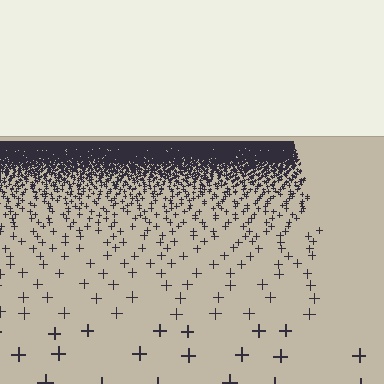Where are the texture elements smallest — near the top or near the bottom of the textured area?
Near the top.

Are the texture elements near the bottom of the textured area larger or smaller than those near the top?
Larger. Near the bottom, elements are closer to the viewer and appear at a bigger on-screen size.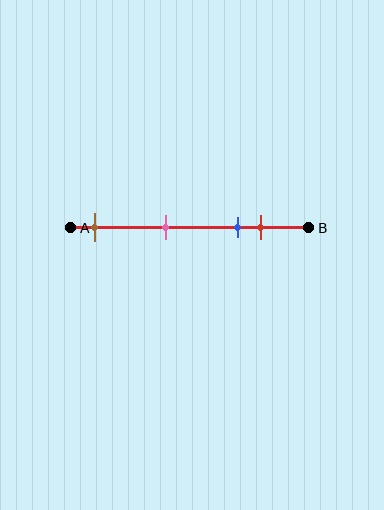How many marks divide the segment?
There are 4 marks dividing the segment.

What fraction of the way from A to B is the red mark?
The red mark is approximately 80% (0.8) of the way from A to B.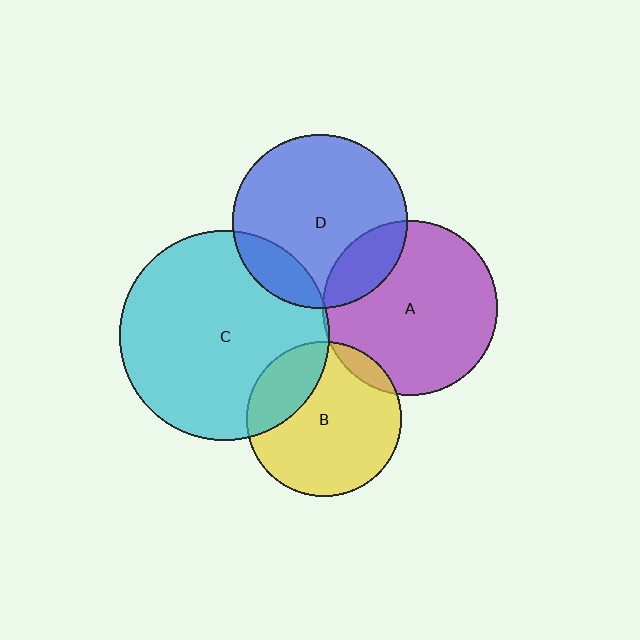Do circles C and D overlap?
Yes.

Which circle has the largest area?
Circle C (cyan).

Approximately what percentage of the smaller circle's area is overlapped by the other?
Approximately 15%.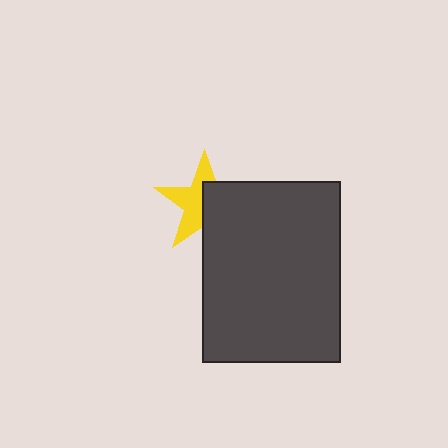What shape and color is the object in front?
The object in front is a dark gray rectangle.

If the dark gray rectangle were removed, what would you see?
You would see the complete yellow star.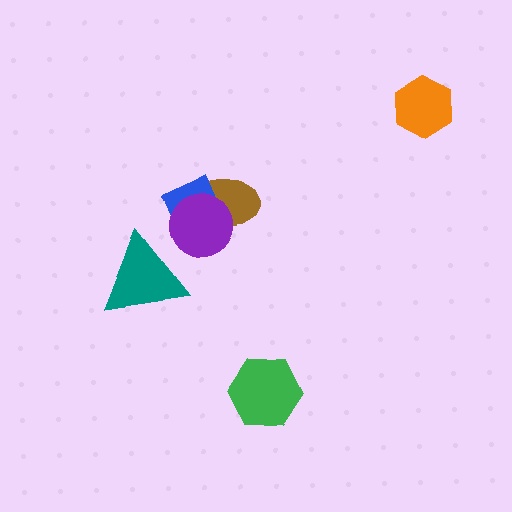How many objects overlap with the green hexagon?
0 objects overlap with the green hexagon.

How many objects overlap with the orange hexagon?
0 objects overlap with the orange hexagon.